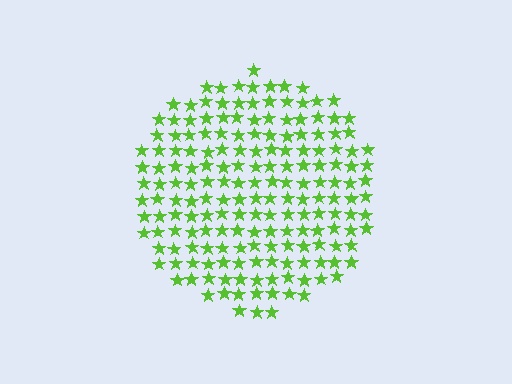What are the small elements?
The small elements are stars.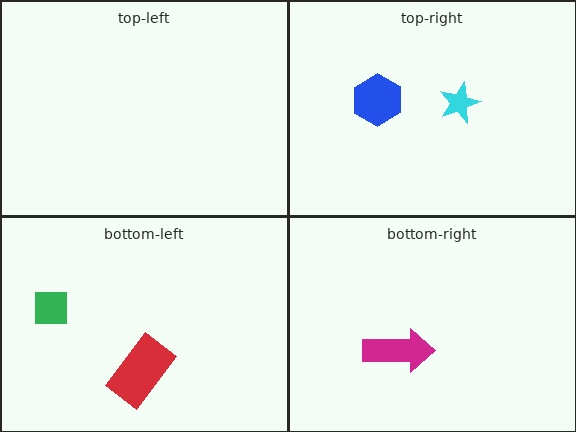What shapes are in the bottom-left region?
The green square, the red rectangle.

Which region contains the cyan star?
The top-right region.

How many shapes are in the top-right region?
2.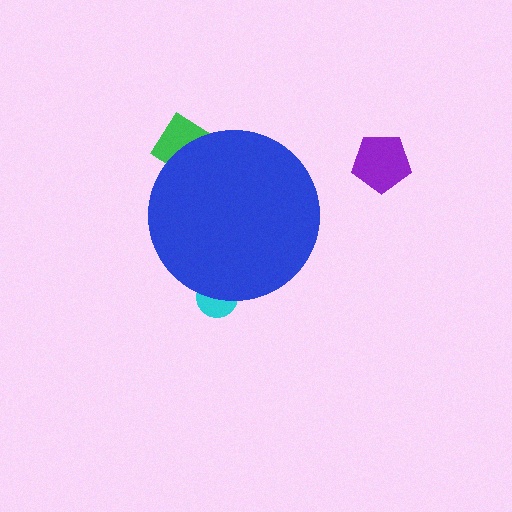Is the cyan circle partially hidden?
Yes, the cyan circle is partially hidden behind the blue circle.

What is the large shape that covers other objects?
A blue circle.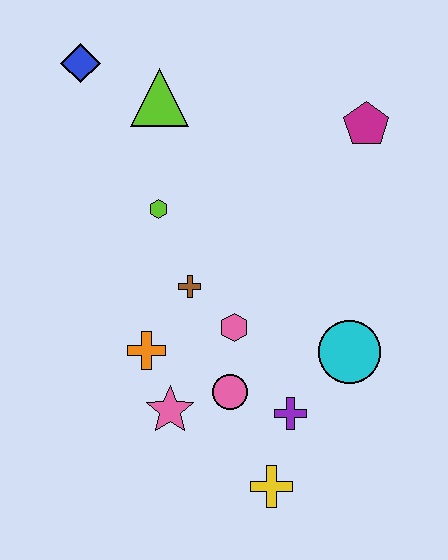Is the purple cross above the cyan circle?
No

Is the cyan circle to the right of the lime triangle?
Yes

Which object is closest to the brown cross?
The pink hexagon is closest to the brown cross.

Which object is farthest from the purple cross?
The blue diamond is farthest from the purple cross.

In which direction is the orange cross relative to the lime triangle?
The orange cross is below the lime triangle.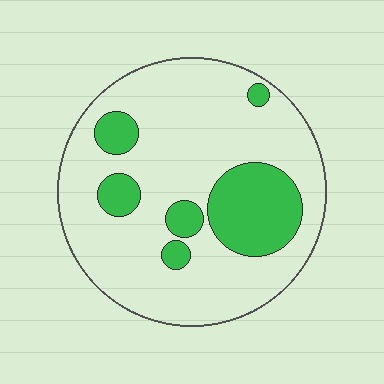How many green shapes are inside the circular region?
6.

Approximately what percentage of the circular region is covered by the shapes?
Approximately 20%.